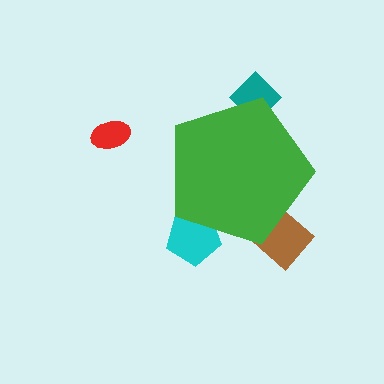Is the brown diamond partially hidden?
Yes, the brown diamond is partially hidden behind the green pentagon.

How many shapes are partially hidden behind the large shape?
3 shapes are partially hidden.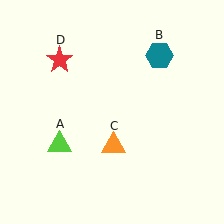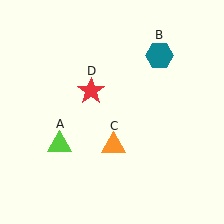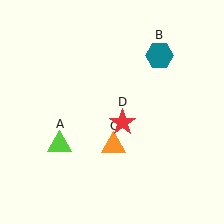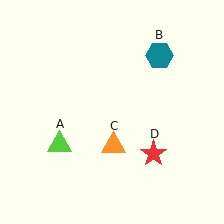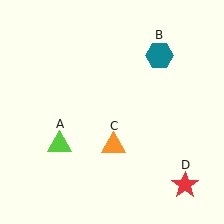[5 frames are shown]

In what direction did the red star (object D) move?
The red star (object D) moved down and to the right.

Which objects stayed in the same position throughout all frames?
Lime triangle (object A) and teal hexagon (object B) and orange triangle (object C) remained stationary.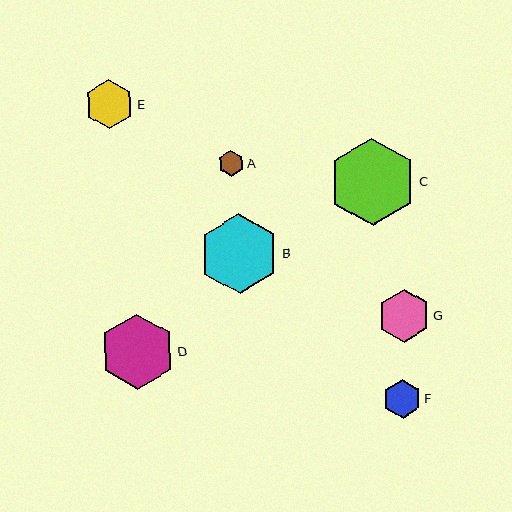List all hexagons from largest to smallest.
From largest to smallest: C, B, D, G, E, F, A.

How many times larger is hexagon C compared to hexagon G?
Hexagon C is approximately 1.7 times the size of hexagon G.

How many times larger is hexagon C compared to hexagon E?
Hexagon C is approximately 1.8 times the size of hexagon E.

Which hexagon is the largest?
Hexagon C is the largest with a size of approximately 87 pixels.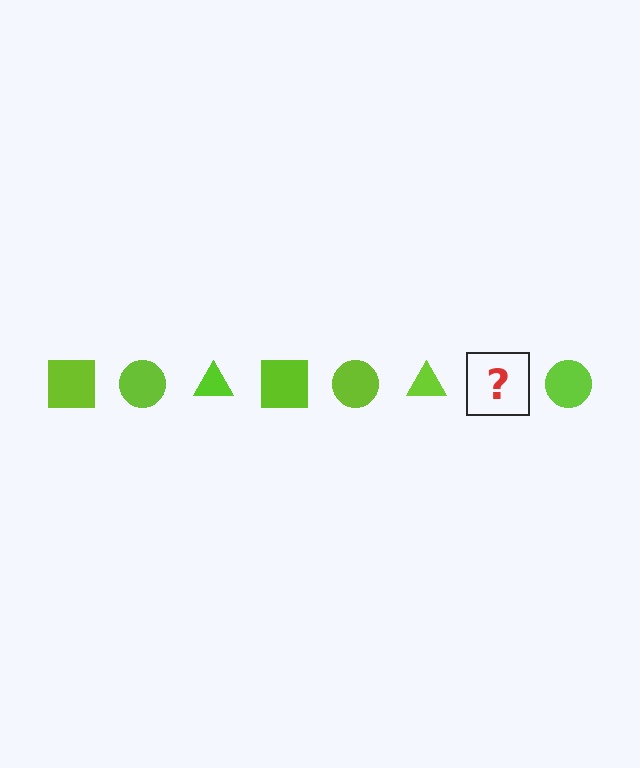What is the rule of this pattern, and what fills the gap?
The rule is that the pattern cycles through square, circle, triangle shapes in lime. The gap should be filled with a lime square.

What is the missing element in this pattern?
The missing element is a lime square.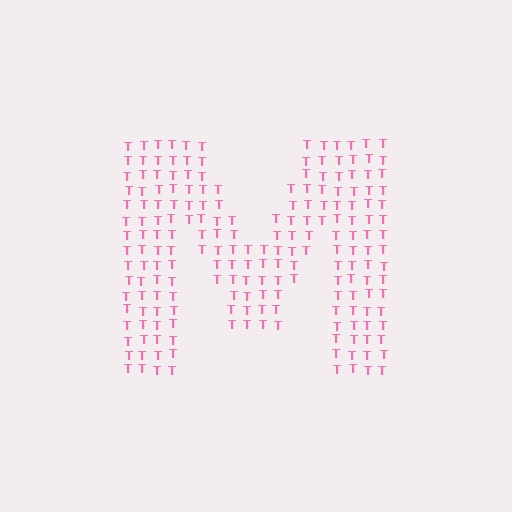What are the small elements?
The small elements are letter T's.